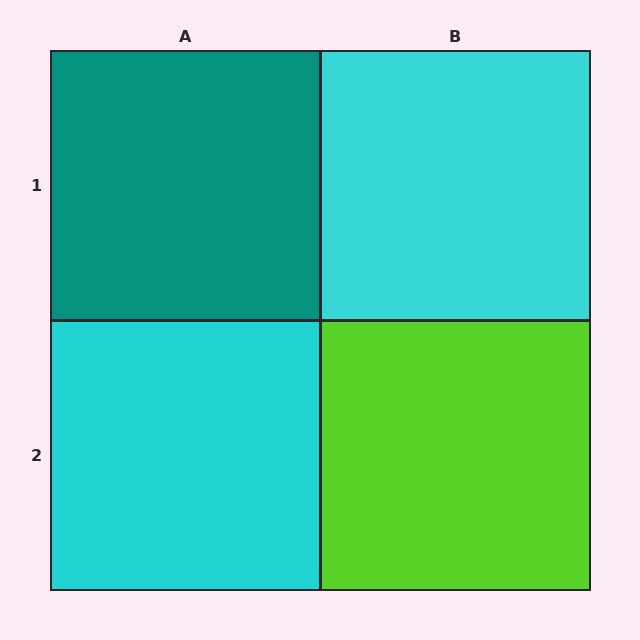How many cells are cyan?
2 cells are cyan.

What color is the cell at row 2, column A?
Cyan.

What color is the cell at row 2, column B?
Lime.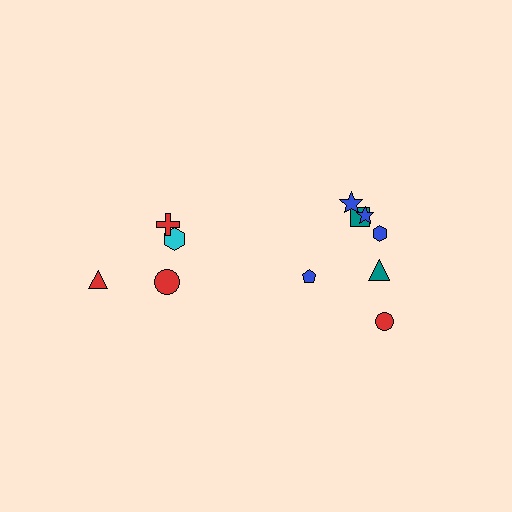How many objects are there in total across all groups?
There are 11 objects.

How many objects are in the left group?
There are 4 objects.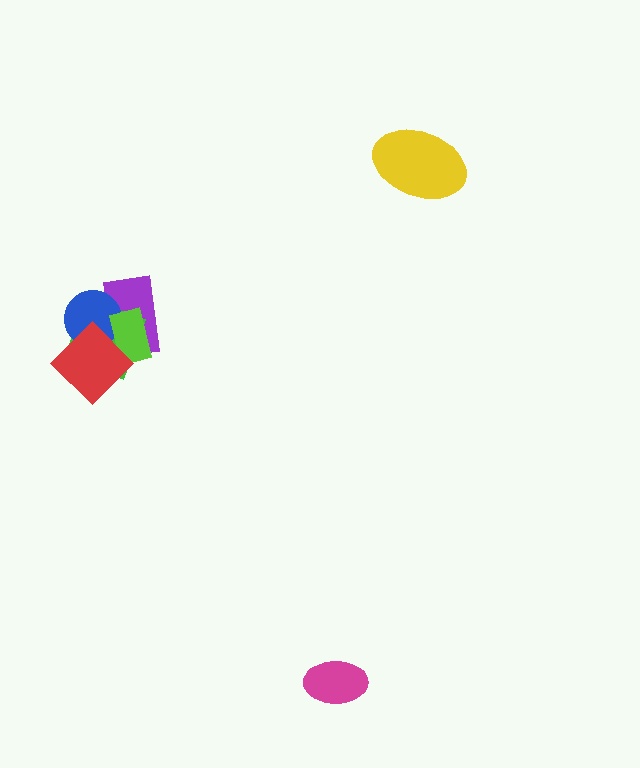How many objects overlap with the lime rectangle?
4 objects overlap with the lime rectangle.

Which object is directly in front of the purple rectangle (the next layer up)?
The green square is directly in front of the purple rectangle.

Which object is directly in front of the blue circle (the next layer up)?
The lime rectangle is directly in front of the blue circle.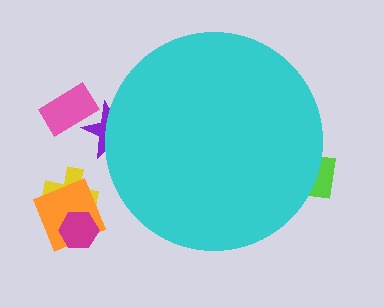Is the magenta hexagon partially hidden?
No, the magenta hexagon is fully visible.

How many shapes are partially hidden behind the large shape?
2 shapes are partially hidden.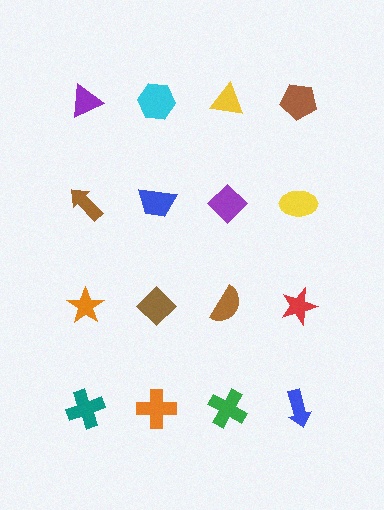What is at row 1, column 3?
A yellow triangle.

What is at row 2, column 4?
A yellow ellipse.